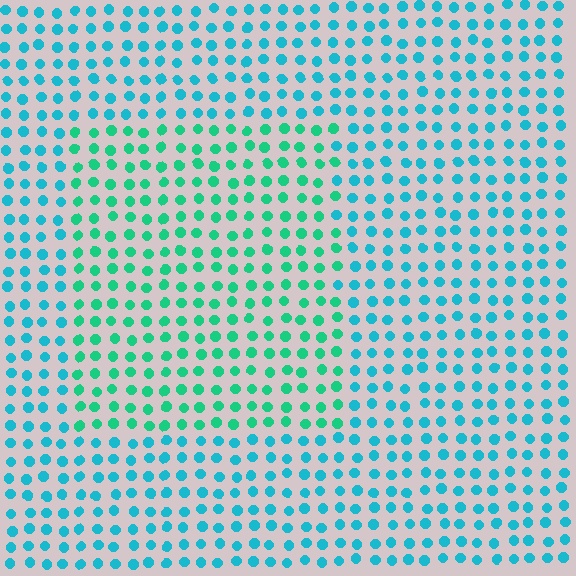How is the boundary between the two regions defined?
The boundary is defined purely by a slight shift in hue (about 32 degrees). Spacing, size, and orientation are identical on both sides.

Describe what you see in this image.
The image is filled with small cyan elements in a uniform arrangement. A rectangle-shaped region is visible where the elements are tinted to a slightly different hue, forming a subtle color boundary.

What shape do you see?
I see a rectangle.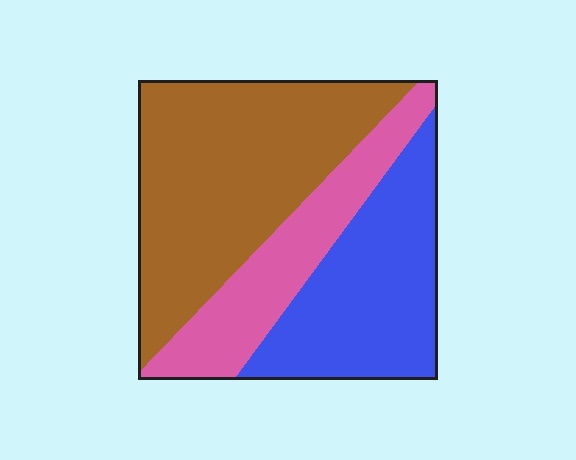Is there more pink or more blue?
Blue.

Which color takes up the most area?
Brown, at roughly 45%.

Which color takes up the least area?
Pink, at roughly 20%.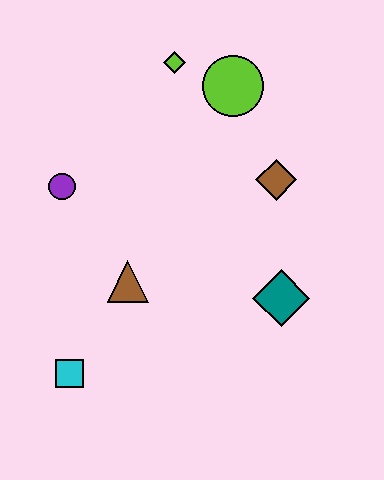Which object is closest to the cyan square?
The brown triangle is closest to the cyan square.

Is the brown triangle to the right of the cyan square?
Yes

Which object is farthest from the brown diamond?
The cyan square is farthest from the brown diamond.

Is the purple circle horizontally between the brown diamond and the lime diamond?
No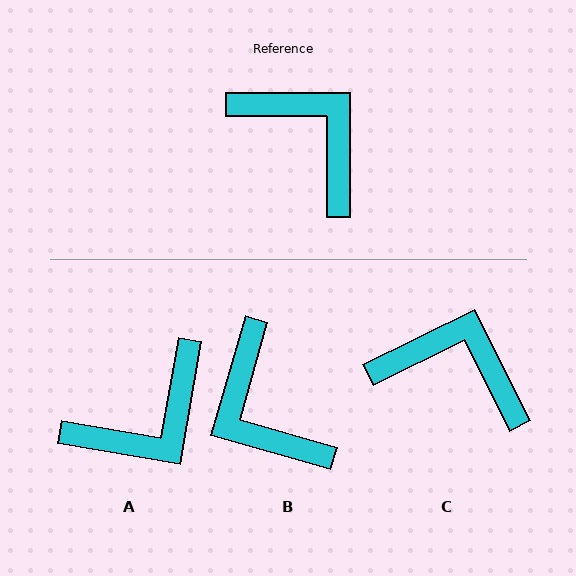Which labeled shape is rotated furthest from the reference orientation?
B, about 164 degrees away.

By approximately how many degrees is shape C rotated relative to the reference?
Approximately 26 degrees counter-clockwise.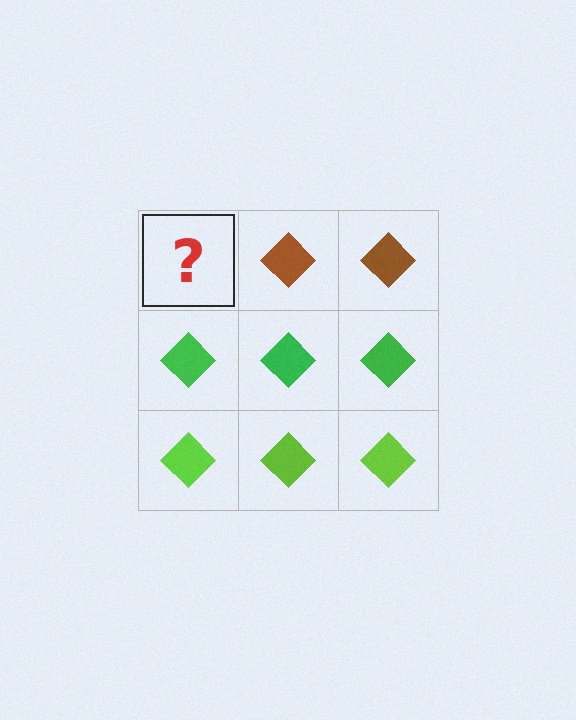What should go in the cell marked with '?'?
The missing cell should contain a brown diamond.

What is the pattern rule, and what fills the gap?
The rule is that each row has a consistent color. The gap should be filled with a brown diamond.